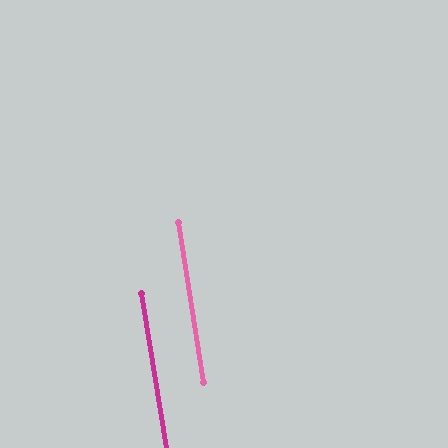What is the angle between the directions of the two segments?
Approximately 0 degrees.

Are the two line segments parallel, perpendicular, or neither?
Parallel — their directions differ by only 0.1°.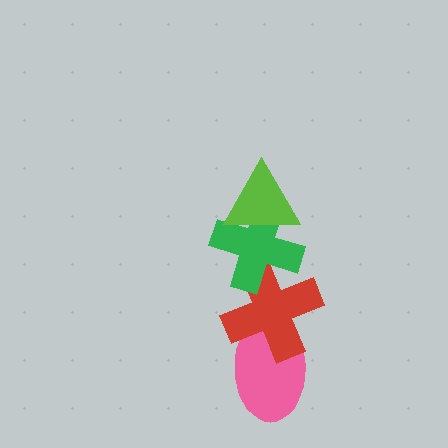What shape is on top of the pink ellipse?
The red cross is on top of the pink ellipse.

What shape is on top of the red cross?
The green cross is on top of the red cross.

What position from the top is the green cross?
The green cross is 2nd from the top.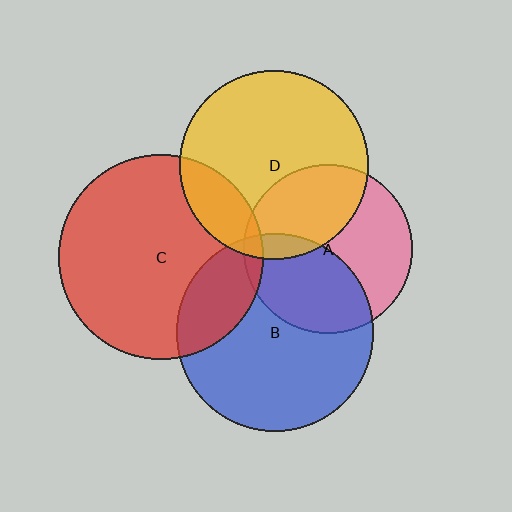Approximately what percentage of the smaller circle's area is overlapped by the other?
Approximately 35%.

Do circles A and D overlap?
Yes.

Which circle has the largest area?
Circle C (red).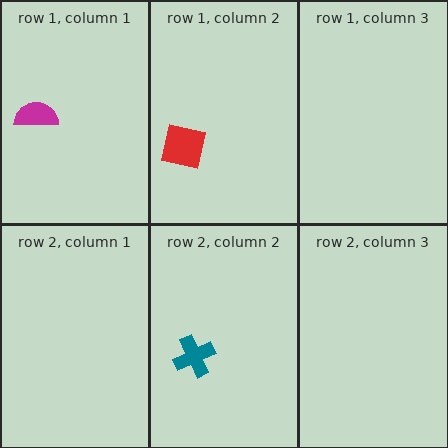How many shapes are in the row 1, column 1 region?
1.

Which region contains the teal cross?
The row 2, column 2 region.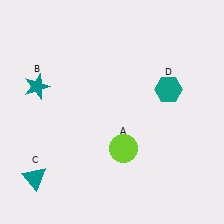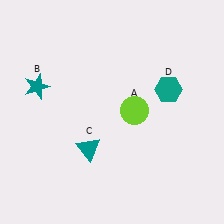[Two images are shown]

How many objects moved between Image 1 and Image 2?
2 objects moved between the two images.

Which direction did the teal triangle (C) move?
The teal triangle (C) moved right.